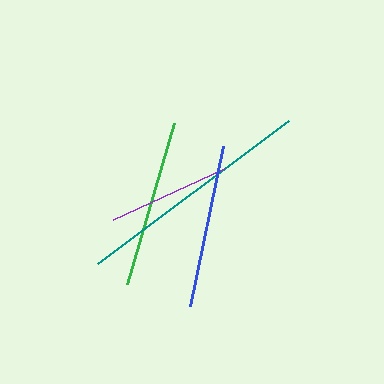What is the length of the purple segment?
The purple segment is approximately 122 pixels long.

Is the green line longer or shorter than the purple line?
The green line is longer than the purple line.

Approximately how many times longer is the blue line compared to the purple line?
The blue line is approximately 1.3 times the length of the purple line.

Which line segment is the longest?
The teal line is the longest at approximately 239 pixels.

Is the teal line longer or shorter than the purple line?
The teal line is longer than the purple line.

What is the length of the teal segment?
The teal segment is approximately 239 pixels long.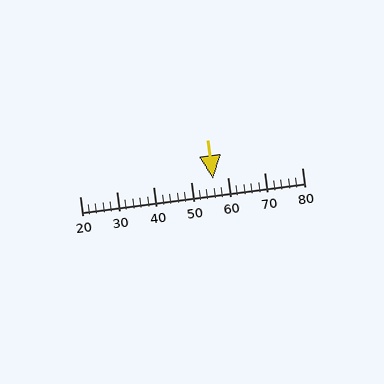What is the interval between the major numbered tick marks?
The major tick marks are spaced 10 units apart.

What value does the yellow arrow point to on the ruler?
The yellow arrow points to approximately 56.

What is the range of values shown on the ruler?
The ruler shows values from 20 to 80.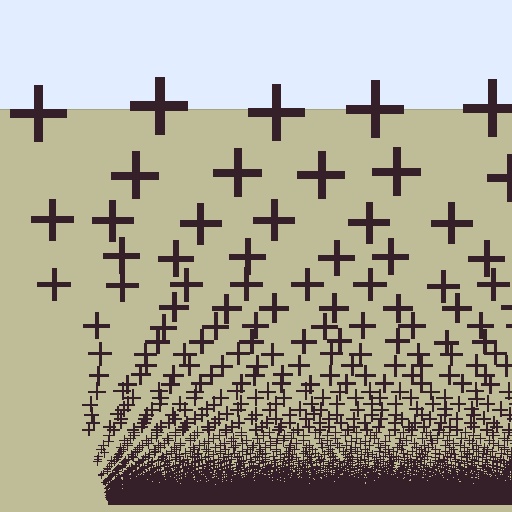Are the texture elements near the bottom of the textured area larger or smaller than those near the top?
Smaller. The gradient is inverted — elements near the bottom are smaller and denser.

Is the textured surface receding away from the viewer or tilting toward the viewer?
The surface appears to tilt toward the viewer. Texture elements get larger and sparser toward the top.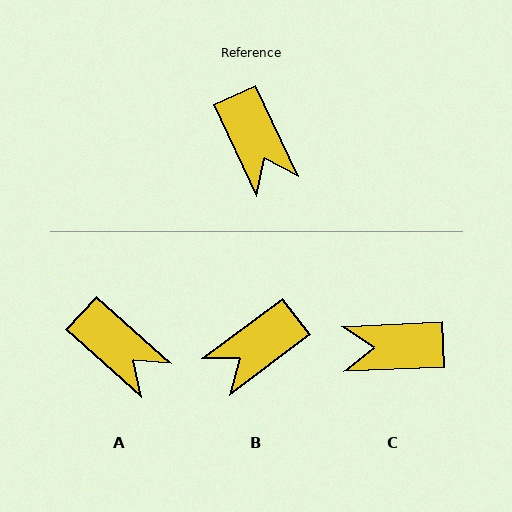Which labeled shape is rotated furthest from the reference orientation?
C, about 113 degrees away.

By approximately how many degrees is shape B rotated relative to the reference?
Approximately 78 degrees clockwise.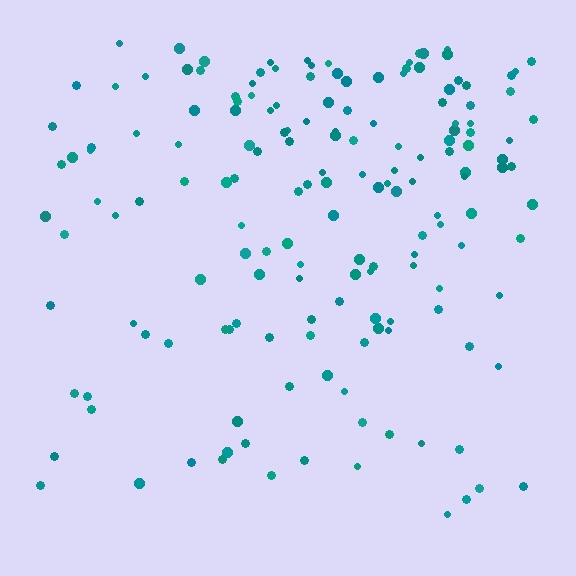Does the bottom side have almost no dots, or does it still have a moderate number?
Still a moderate number, just noticeably fewer than the top.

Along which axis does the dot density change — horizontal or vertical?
Vertical.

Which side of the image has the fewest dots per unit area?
The bottom.